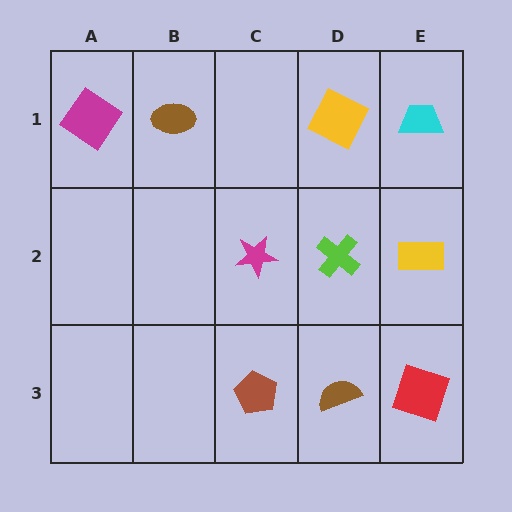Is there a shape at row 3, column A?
No, that cell is empty.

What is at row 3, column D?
A brown semicircle.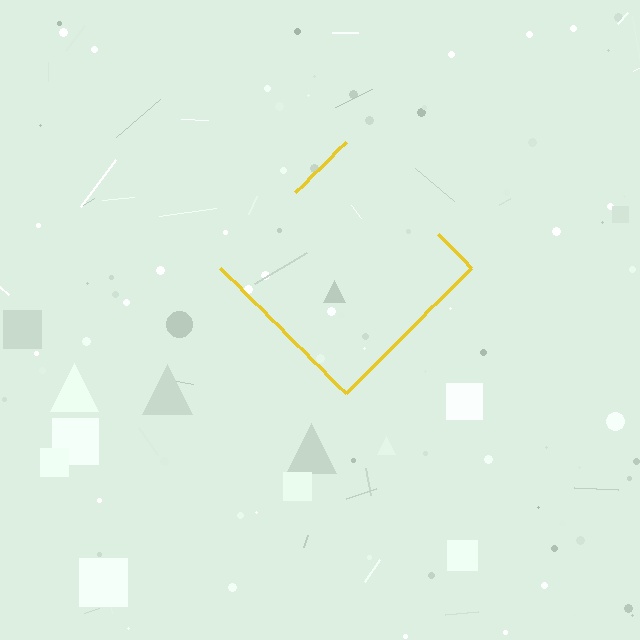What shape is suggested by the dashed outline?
The dashed outline suggests a diamond.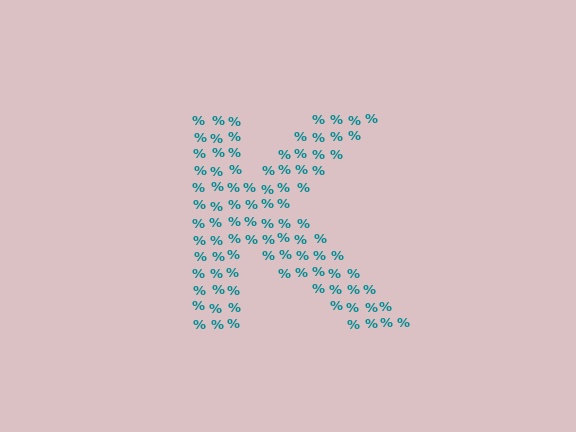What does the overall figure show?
The overall figure shows the letter K.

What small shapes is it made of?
It is made of small percent signs.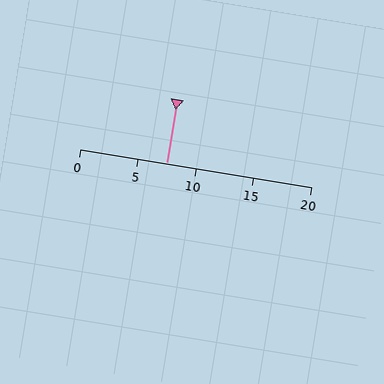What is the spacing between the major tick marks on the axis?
The major ticks are spaced 5 apart.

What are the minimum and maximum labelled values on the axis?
The axis runs from 0 to 20.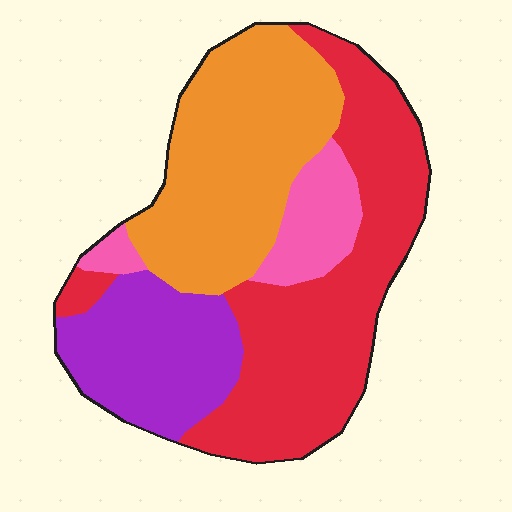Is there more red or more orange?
Red.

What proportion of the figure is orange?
Orange covers roughly 30% of the figure.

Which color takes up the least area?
Pink, at roughly 10%.